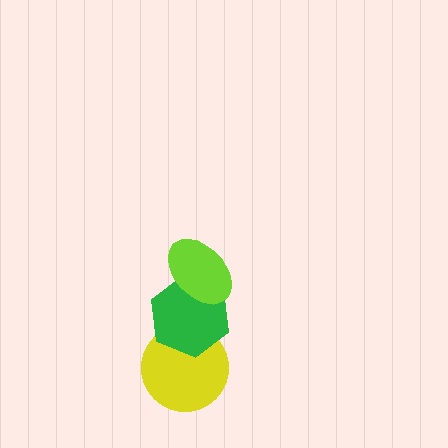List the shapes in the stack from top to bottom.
From top to bottom: the lime ellipse, the green hexagon, the yellow circle.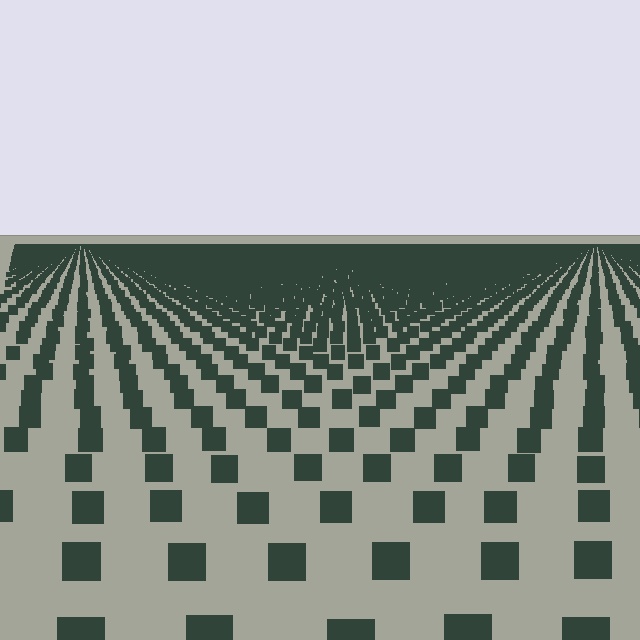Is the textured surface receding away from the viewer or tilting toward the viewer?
The surface is receding away from the viewer. Texture elements get smaller and denser toward the top.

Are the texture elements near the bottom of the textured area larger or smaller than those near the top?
Larger. Near the bottom, elements are closer to the viewer and appear at a bigger on-screen size.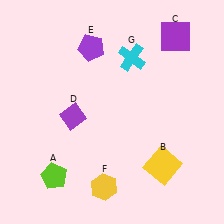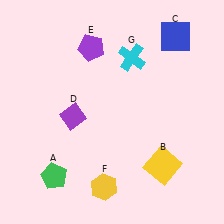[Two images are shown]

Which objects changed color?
A changed from lime to green. C changed from purple to blue.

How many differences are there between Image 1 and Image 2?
There are 2 differences between the two images.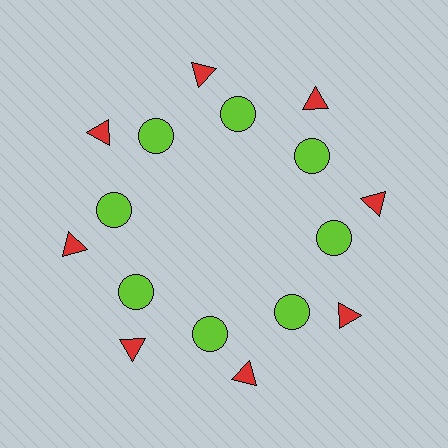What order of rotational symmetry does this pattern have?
This pattern has 8-fold rotational symmetry.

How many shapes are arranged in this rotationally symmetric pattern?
There are 16 shapes, arranged in 8 groups of 2.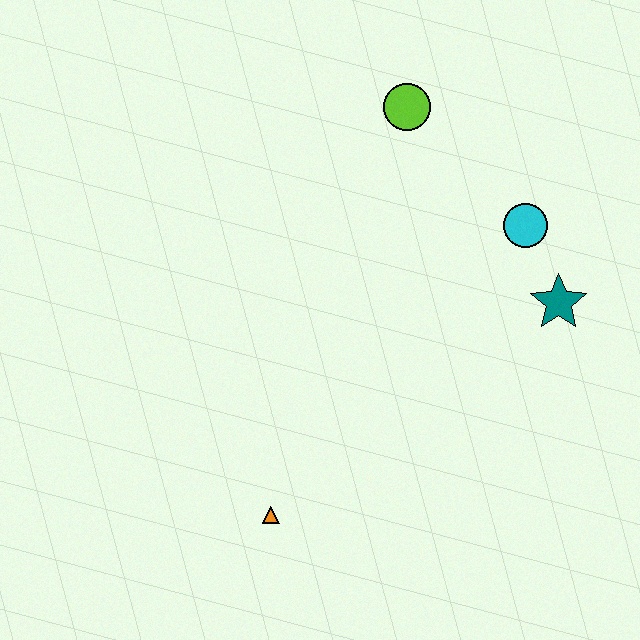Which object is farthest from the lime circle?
The orange triangle is farthest from the lime circle.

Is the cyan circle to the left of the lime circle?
No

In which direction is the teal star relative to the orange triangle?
The teal star is to the right of the orange triangle.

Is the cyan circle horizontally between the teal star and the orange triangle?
Yes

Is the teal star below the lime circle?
Yes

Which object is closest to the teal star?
The cyan circle is closest to the teal star.